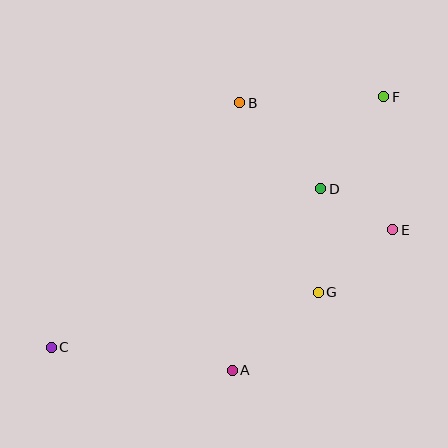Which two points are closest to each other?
Points D and E are closest to each other.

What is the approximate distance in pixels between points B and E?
The distance between B and E is approximately 198 pixels.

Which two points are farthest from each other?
Points C and F are farthest from each other.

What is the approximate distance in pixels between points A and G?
The distance between A and G is approximately 116 pixels.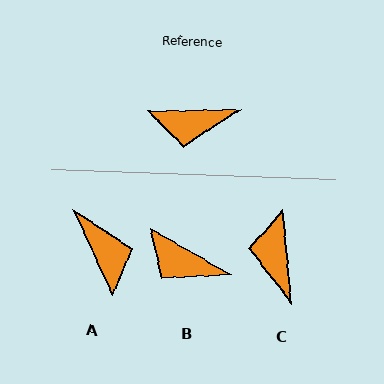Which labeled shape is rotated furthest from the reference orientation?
A, about 114 degrees away.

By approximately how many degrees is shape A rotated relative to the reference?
Approximately 114 degrees counter-clockwise.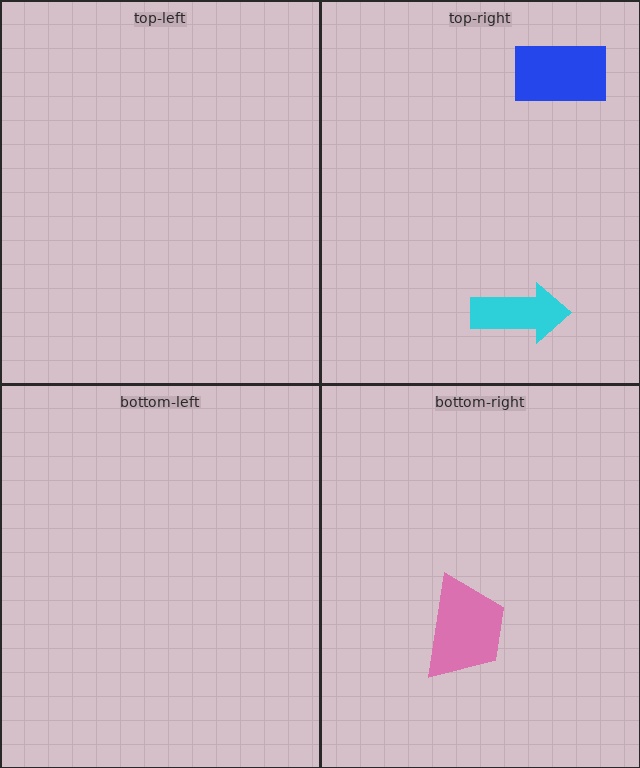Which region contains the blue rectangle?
The top-right region.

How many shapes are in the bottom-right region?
1.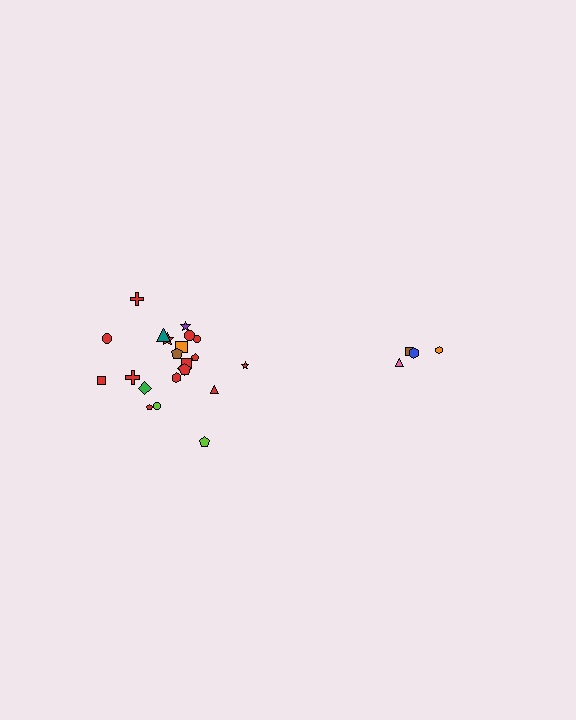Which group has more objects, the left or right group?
The left group.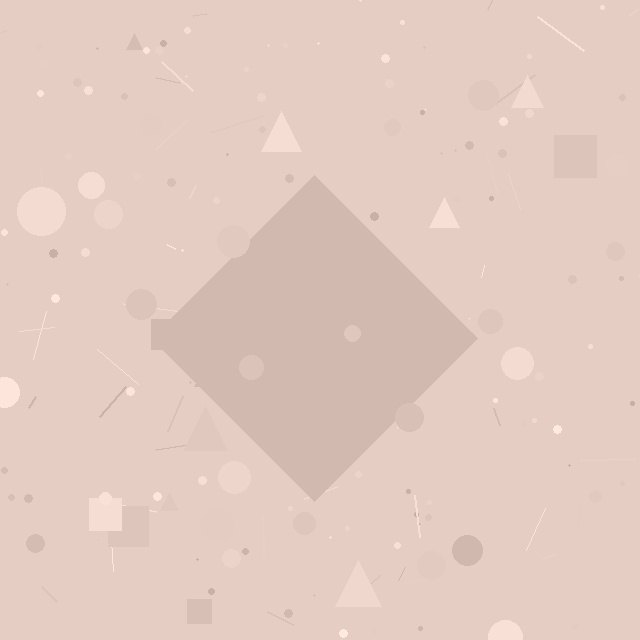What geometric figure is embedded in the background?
A diamond is embedded in the background.